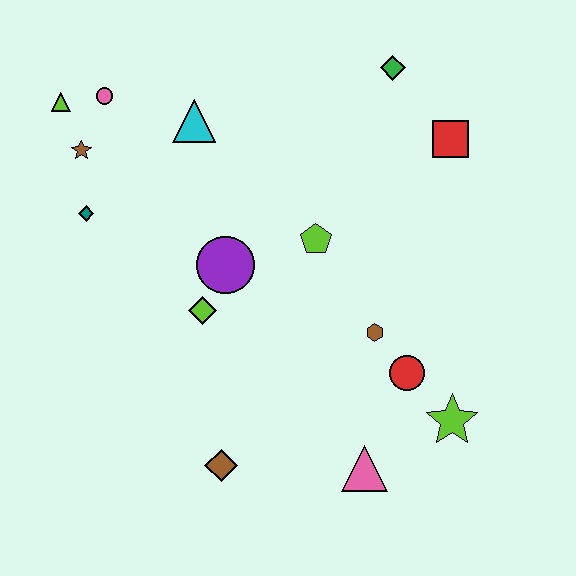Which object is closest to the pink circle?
The lime triangle is closest to the pink circle.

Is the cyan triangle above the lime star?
Yes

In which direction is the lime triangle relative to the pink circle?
The lime triangle is to the left of the pink circle.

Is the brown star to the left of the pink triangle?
Yes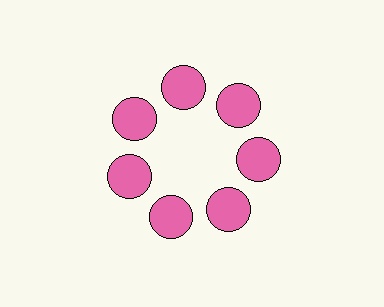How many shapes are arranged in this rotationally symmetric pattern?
There are 7 shapes, arranged in 7 groups of 1.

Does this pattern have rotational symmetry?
Yes, this pattern has 7-fold rotational symmetry. It looks the same after rotating 51 degrees around the center.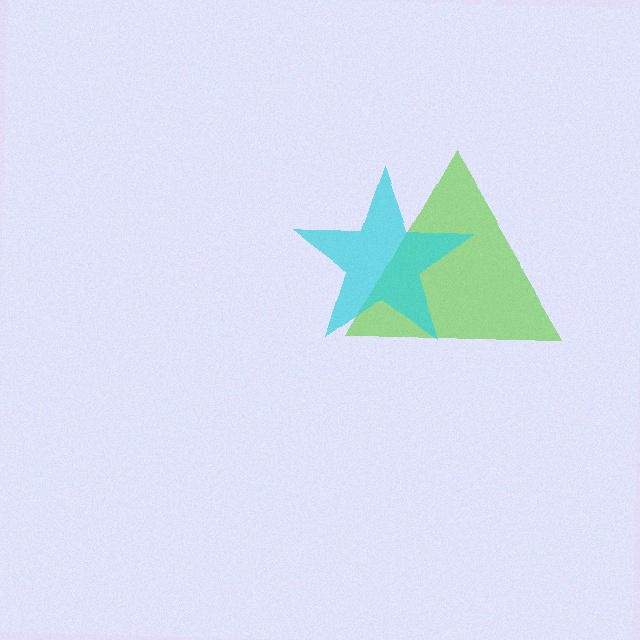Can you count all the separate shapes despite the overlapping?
Yes, there are 2 separate shapes.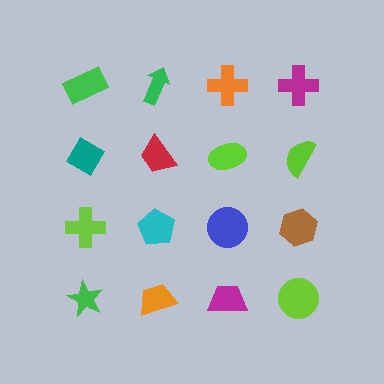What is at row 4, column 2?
An orange trapezoid.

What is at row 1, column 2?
A green arrow.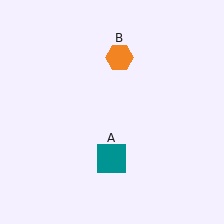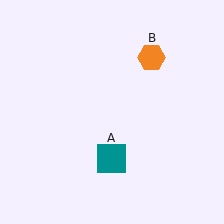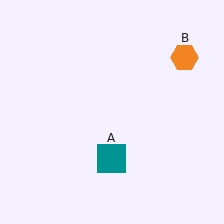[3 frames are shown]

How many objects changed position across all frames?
1 object changed position: orange hexagon (object B).